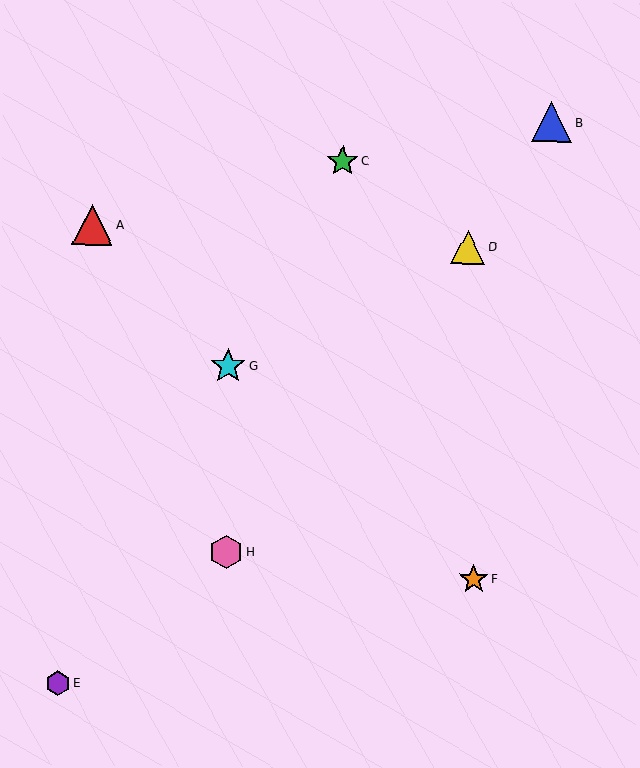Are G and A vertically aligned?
No, G is at x≈228 and A is at x≈92.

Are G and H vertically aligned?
Yes, both are at x≈228.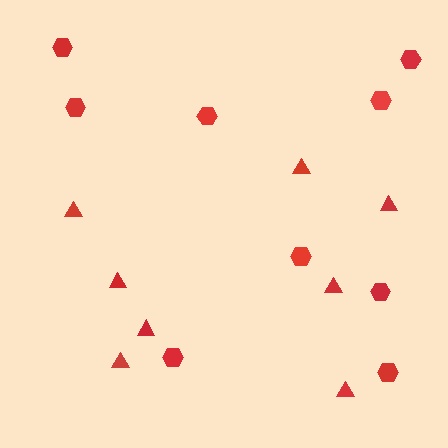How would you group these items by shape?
There are 2 groups: one group of hexagons (9) and one group of triangles (8).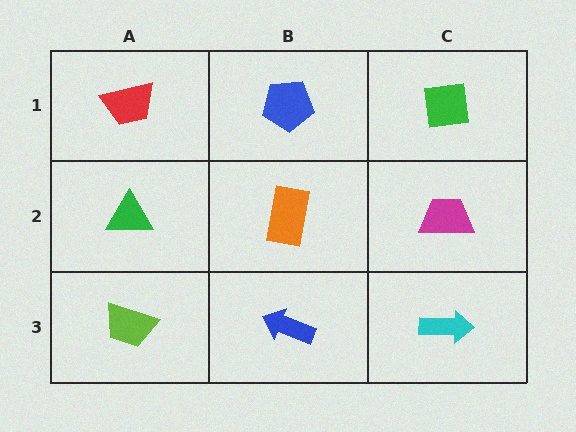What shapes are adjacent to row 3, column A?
A green triangle (row 2, column A), a blue arrow (row 3, column B).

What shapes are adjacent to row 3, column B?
An orange rectangle (row 2, column B), a lime trapezoid (row 3, column A), a cyan arrow (row 3, column C).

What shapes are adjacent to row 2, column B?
A blue pentagon (row 1, column B), a blue arrow (row 3, column B), a green triangle (row 2, column A), a magenta trapezoid (row 2, column C).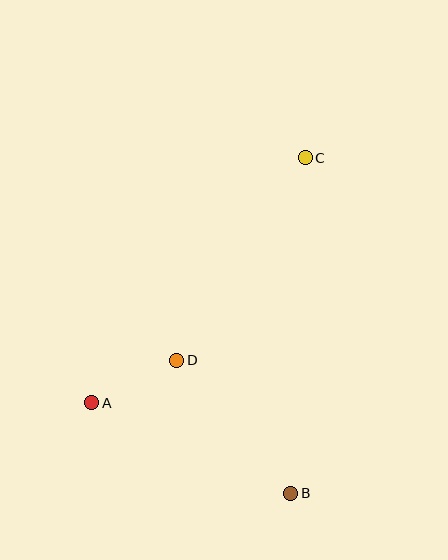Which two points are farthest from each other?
Points B and C are farthest from each other.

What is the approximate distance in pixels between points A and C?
The distance between A and C is approximately 325 pixels.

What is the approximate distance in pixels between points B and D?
The distance between B and D is approximately 175 pixels.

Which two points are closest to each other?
Points A and D are closest to each other.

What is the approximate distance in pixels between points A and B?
The distance between A and B is approximately 218 pixels.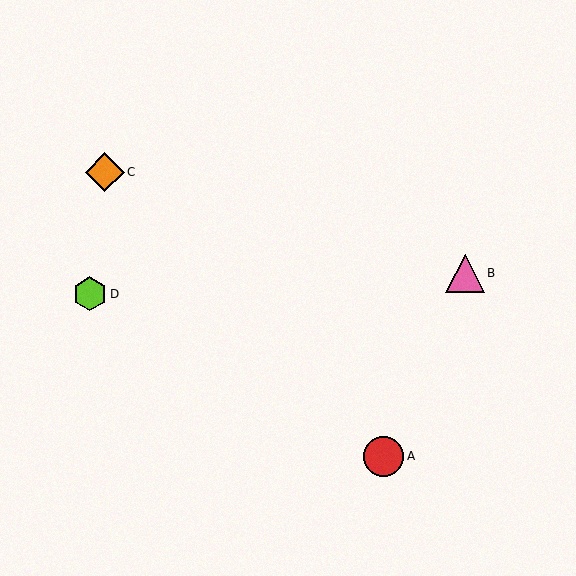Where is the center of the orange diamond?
The center of the orange diamond is at (105, 172).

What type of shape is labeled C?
Shape C is an orange diamond.